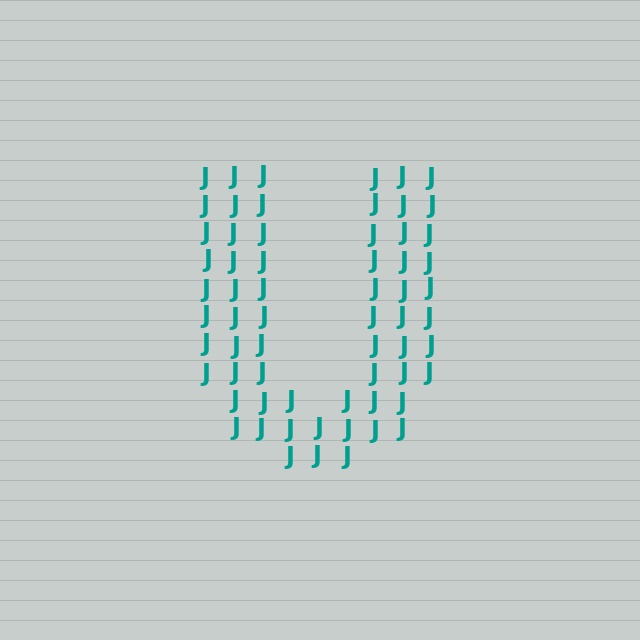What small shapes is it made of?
It is made of small letter J's.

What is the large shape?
The large shape is the letter U.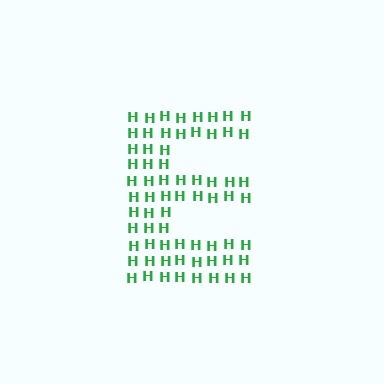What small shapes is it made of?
It is made of small letter H's.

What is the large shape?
The large shape is the letter E.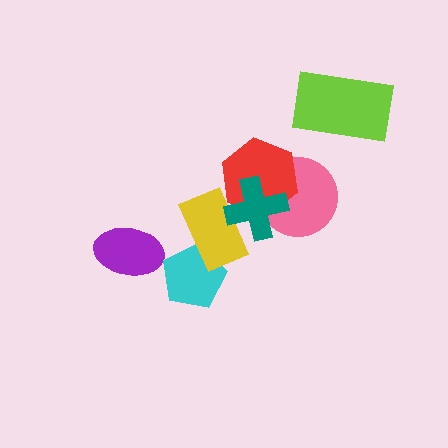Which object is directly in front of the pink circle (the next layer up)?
The red hexagon is directly in front of the pink circle.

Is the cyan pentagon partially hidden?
Yes, it is partially covered by another shape.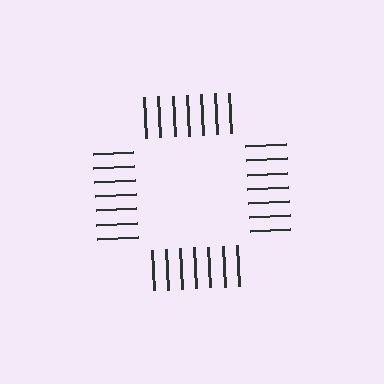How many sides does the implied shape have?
4 sides — the line-ends trace a square.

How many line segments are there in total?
28 — 7 along each of the 4 edges.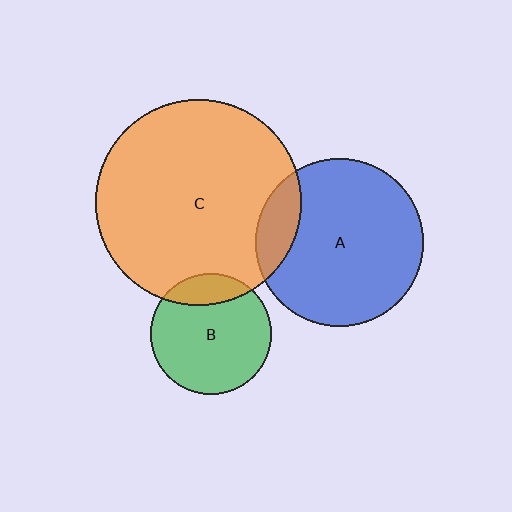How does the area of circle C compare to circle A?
Approximately 1.5 times.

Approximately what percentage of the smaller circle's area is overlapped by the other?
Approximately 15%.